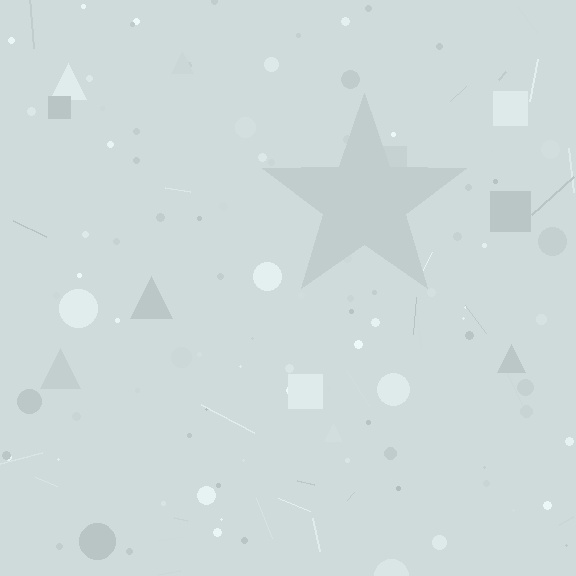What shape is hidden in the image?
A star is hidden in the image.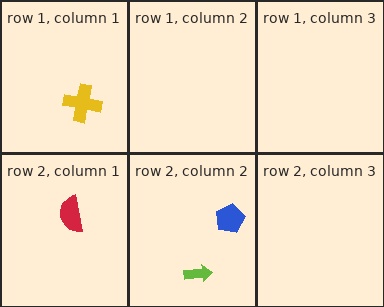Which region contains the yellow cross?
The row 1, column 1 region.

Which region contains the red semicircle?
The row 2, column 1 region.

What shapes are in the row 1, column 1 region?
The yellow cross.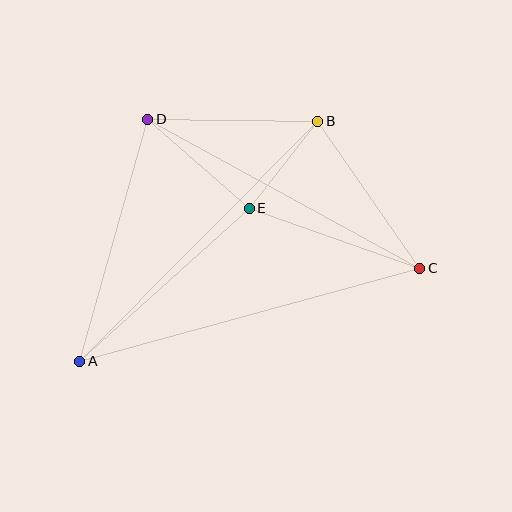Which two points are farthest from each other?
Points A and C are farthest from each other.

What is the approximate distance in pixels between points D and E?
The distance between D and E is approximately 135 pixels.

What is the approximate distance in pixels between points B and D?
The distance between B and D is approximately 170 pixels.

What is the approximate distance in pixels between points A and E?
The distance between A and E is approximately 228 pixels.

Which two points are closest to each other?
Points B and E are closest to each other.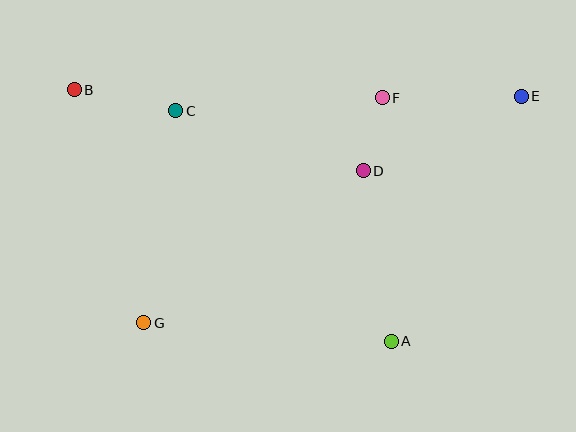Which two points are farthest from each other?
Points B and E are farthest from each other.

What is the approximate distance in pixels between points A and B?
The distance between A and B is approximately 405 pixels.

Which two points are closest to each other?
Points D and F are closest to each other.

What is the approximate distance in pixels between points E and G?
The distance between E and G is approximately 440 pixels.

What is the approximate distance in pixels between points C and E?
The distance between C and E is approximately 346 pixels.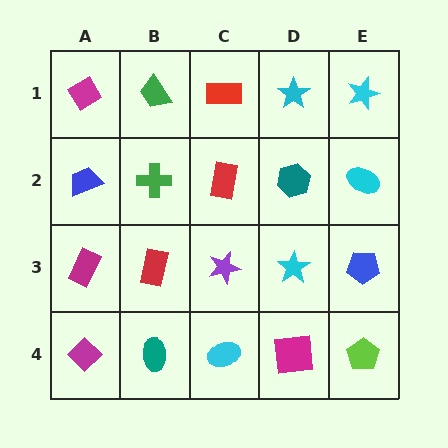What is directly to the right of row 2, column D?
A cyan ellipse.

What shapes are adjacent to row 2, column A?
A magenta diamond (row 1, column A), a magenta rectangle (row 3, column A), a green cross (row 2, column B).